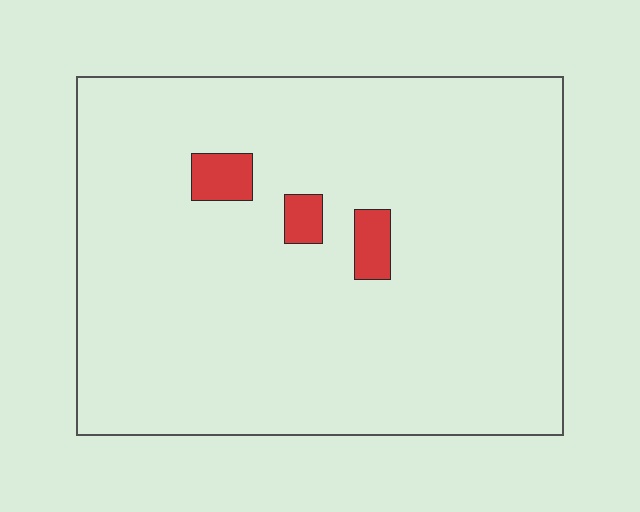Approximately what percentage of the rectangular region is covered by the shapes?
Approximately 5%.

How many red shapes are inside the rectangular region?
3.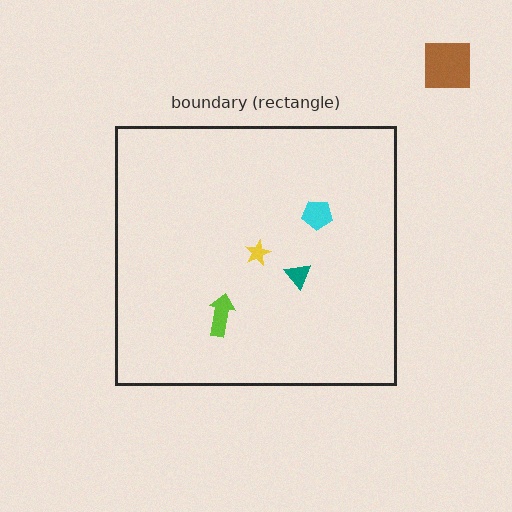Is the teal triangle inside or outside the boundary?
Inside.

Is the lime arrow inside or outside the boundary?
Inside.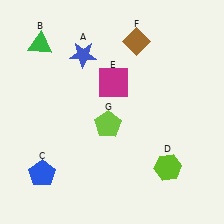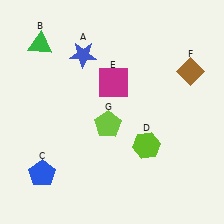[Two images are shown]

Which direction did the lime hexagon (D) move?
The lime hexagon (D) moved up.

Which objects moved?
The objects that moved are: the lime hexagon (D), the brown diamond (F).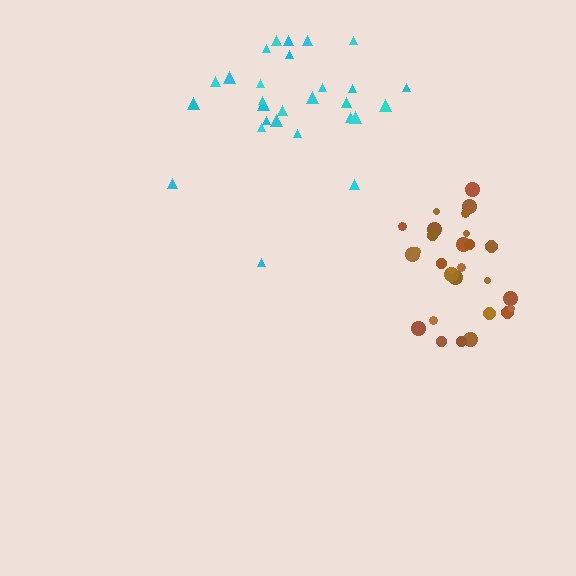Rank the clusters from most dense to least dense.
brown, cyan.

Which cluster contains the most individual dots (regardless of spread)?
Brown (28).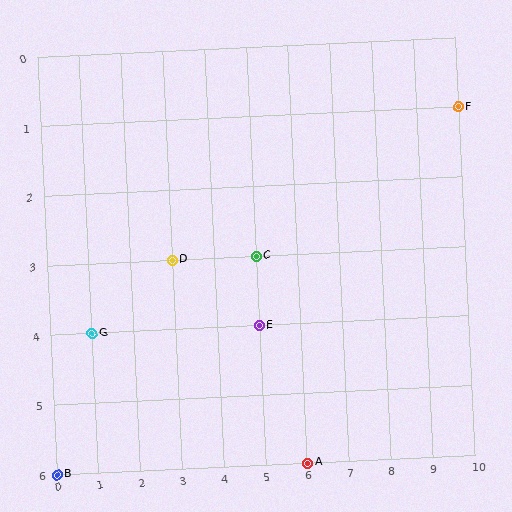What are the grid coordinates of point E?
Point E is at grid coordinates (5, 4).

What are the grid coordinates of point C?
Point C is at grid coordinates (5, 3).